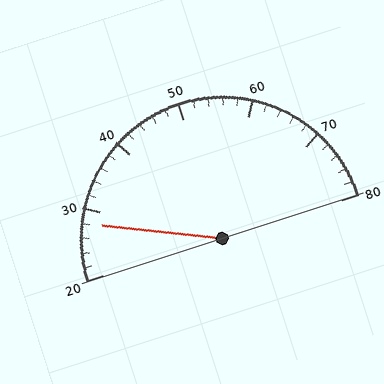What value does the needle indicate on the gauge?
The needle indicates approximately 28.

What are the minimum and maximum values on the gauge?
The gauge ranges from 20 to 80.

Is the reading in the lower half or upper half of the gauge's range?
The reading is in the lower half of the range (20 to 80).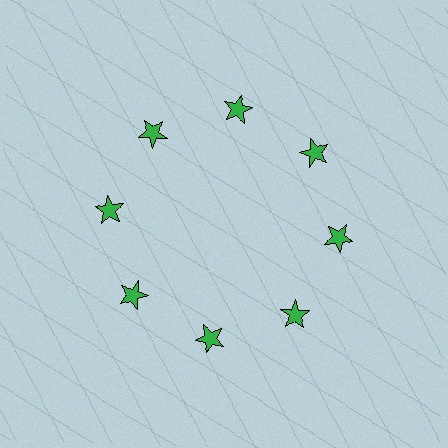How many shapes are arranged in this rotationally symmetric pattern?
There are 8 shapes, arranged in 8 groups of 1.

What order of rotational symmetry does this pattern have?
This pattern has 8-fold rotational symmetry.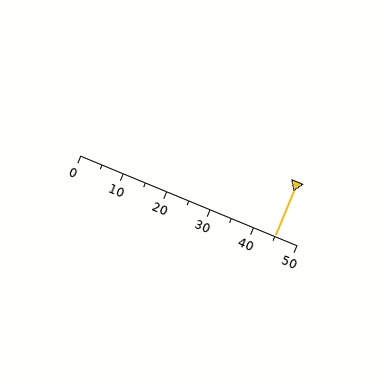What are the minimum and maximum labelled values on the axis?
The axis runs from 0 to 50.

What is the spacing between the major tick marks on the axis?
The major ticks are spaced 10 apart.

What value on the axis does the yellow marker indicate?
The marker indicates approximately 45.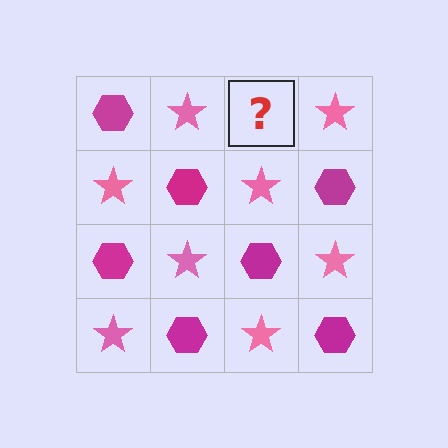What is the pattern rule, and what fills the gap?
The rule is that it alternates magenta hexagon and pink star in a checkerboard pattern. The gap should be filled with a magenta hexagon.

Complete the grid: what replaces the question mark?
The question mark should be replaced with a magenta hexagon.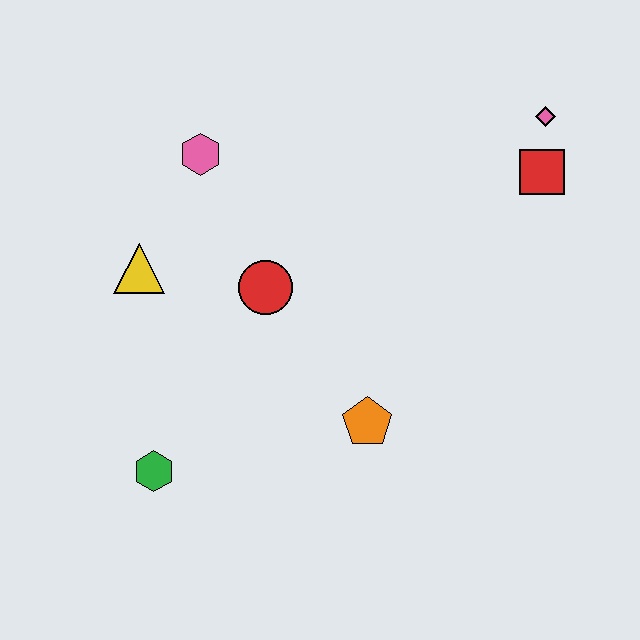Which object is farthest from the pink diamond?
The green hexagon is farthest from the pink diamond.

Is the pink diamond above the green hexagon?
Yes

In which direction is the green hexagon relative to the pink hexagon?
The green hexagon is below the pink hexagon.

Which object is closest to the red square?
The pink diamond is closest to the red square.